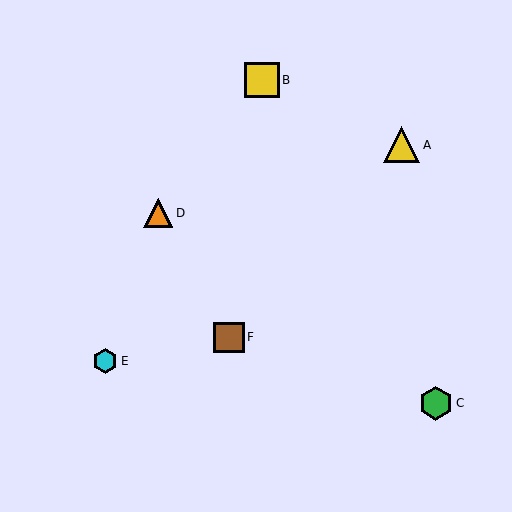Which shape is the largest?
The yellow triangle (labeled A) is the largest.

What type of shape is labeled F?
Shape F is a brown square.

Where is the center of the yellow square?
The center of the yellow square is at (262, 80).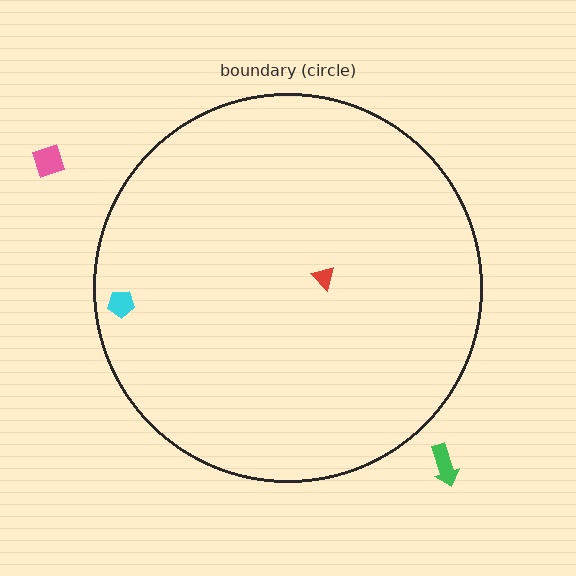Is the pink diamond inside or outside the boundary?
Outside.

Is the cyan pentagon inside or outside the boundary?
Inside.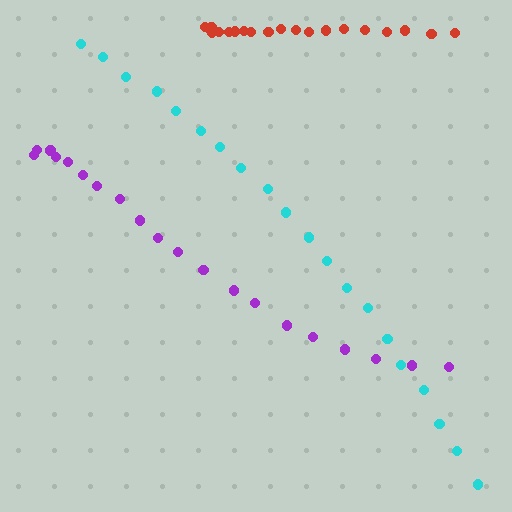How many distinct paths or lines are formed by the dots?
There are 3 distinct paths.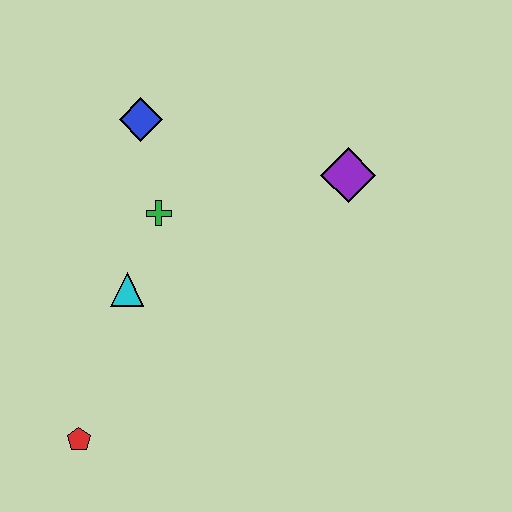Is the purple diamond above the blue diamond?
No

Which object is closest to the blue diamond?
The green cross is closest to the blue diamond.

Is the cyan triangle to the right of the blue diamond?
No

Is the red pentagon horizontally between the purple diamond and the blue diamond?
No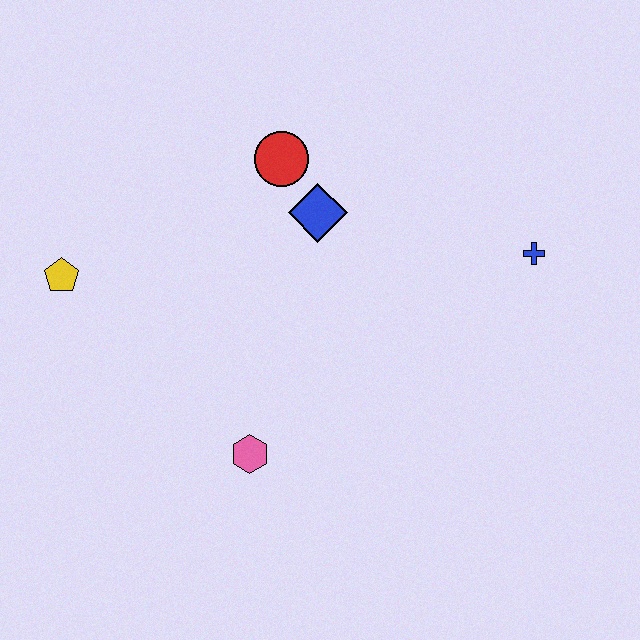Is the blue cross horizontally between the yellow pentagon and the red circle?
No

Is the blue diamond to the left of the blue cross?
Yes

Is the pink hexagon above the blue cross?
No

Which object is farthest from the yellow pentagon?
The blue cross is farthest from the yellow pentagon.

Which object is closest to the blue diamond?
The red circle is closest to the blue diamond.